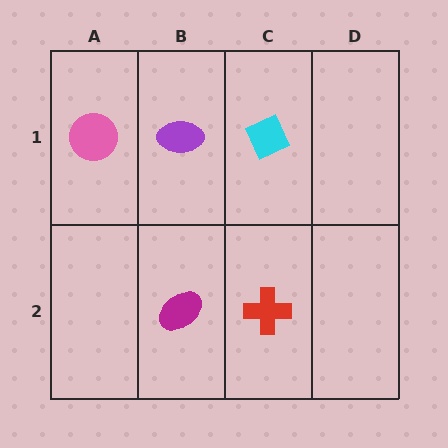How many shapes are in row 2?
2 shapes.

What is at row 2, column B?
A magenta ellipse.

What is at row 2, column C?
A red cross.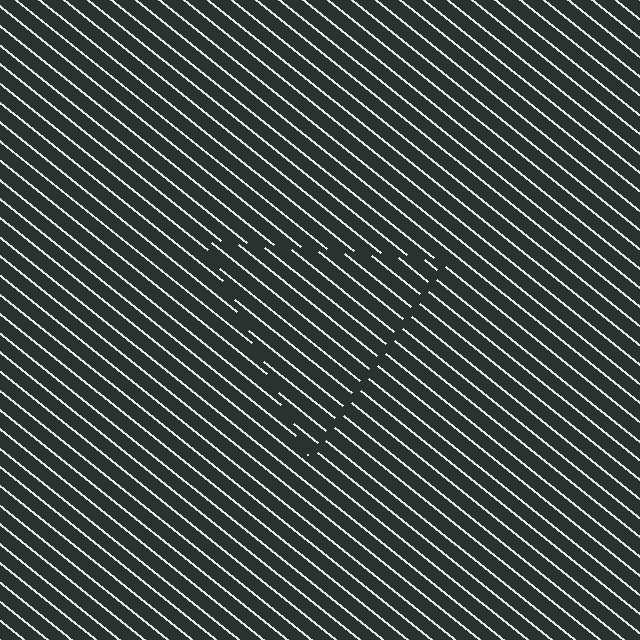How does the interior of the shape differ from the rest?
The interior of the shape contains the same grating, shifted by half a period — the contour is defined by the phase discontinuity where line-ends from the inner and outer gratings abut.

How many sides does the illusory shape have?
3 sides — the line-ends trace a triangle.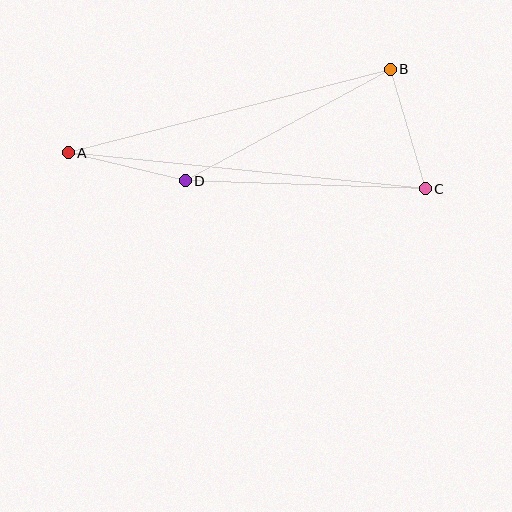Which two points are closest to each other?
Points A and D are closest to each other.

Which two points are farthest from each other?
Points A and C are farthest from each other.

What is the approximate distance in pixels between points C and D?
The distance between C and D is approximately 240 pixels.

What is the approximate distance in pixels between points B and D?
The distance between B and D is approximately 233 pixels.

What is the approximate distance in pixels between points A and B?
The distance between A and B is approximately 333 pixels.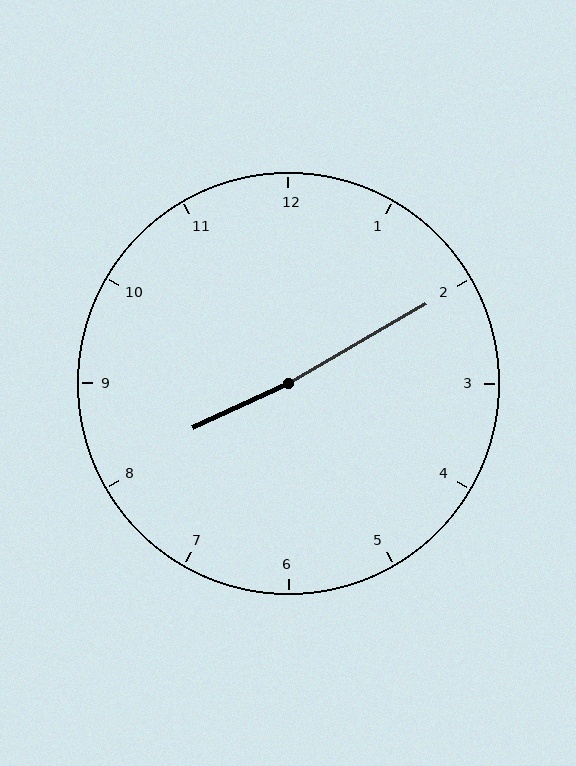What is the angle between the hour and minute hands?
Approximately 175 degrees.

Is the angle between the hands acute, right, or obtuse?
It is obtuse.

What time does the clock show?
8:10.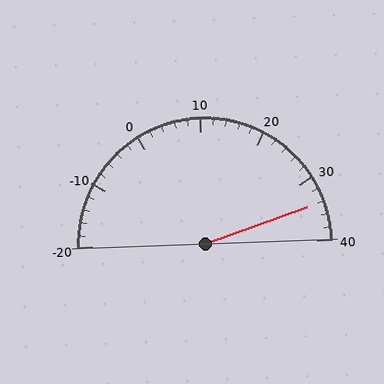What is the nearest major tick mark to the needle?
The nearest major tick mark is 30.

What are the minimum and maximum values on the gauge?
The gauge ranges from -20 to 40.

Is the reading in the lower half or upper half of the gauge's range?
The reading is in the upper half of the range (-20 to 40).